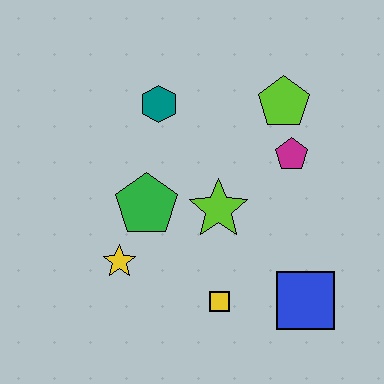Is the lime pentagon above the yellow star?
Yes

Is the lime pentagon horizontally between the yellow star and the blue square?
Yes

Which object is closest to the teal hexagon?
The green pentagon is closest to the teal hexagon.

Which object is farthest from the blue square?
The teal hexagon is farthest from the blue square.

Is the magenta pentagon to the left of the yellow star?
No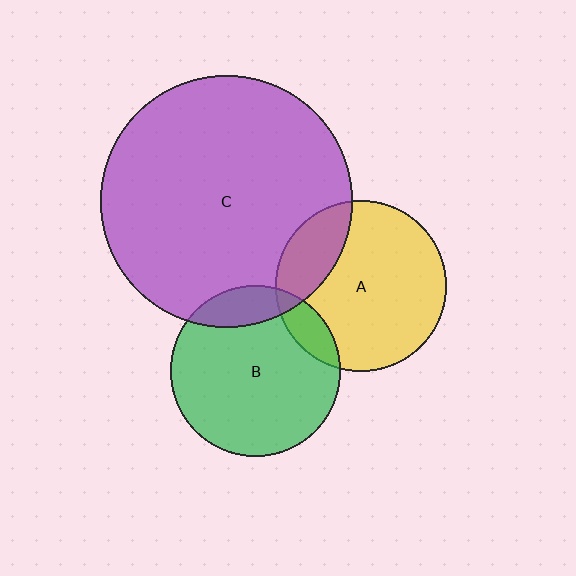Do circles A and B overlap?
Yes.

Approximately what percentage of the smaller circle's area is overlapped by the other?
Approximately 10%.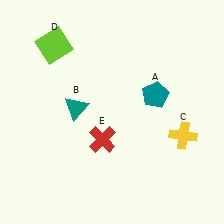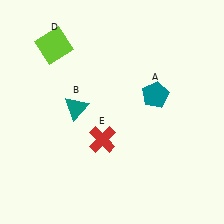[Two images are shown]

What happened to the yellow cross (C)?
The yellow cross (C) was removed in Image 2. It was in the bottom-right area of Image 1.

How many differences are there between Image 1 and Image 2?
There is 1 difference between the two images.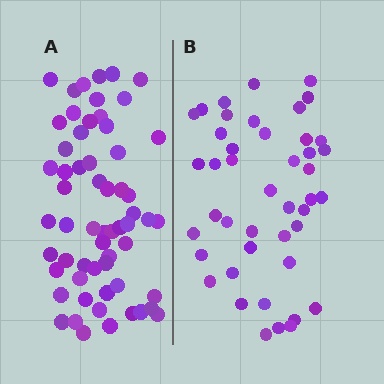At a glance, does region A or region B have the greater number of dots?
Region A (the left region) has more dots.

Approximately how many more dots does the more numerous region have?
Region A has approximately 15 more dots than region B.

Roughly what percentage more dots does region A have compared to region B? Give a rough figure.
About 35% more.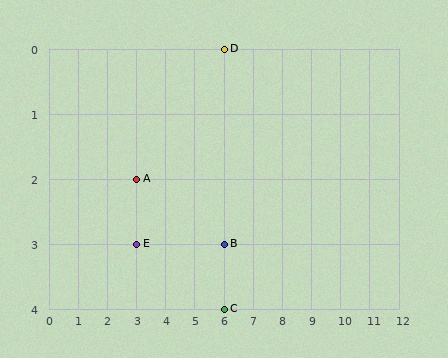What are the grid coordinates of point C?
Point C is at grid coordinates (6, 4).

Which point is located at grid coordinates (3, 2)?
Point A is at (3, 2).